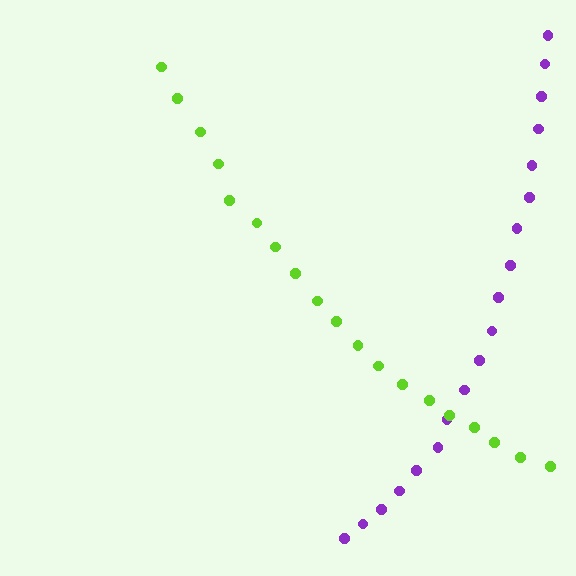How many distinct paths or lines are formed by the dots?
There are 2 distinct paths.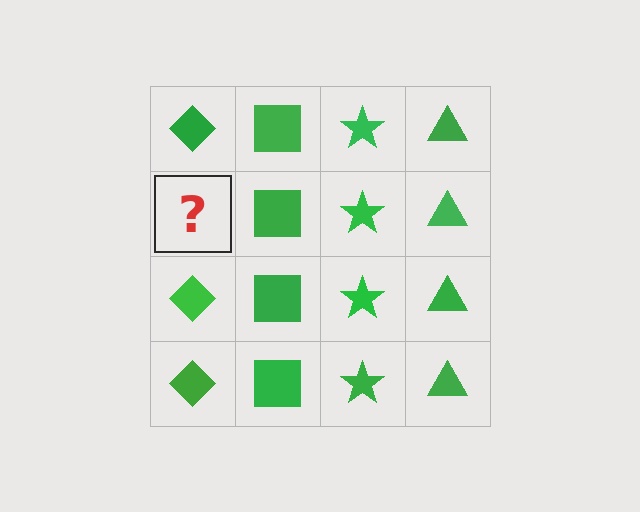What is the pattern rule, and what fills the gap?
The rule is that each column has a consistent shape. The gap should be filled with a green diamond.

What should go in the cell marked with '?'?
The missing cell should contain a green diamond.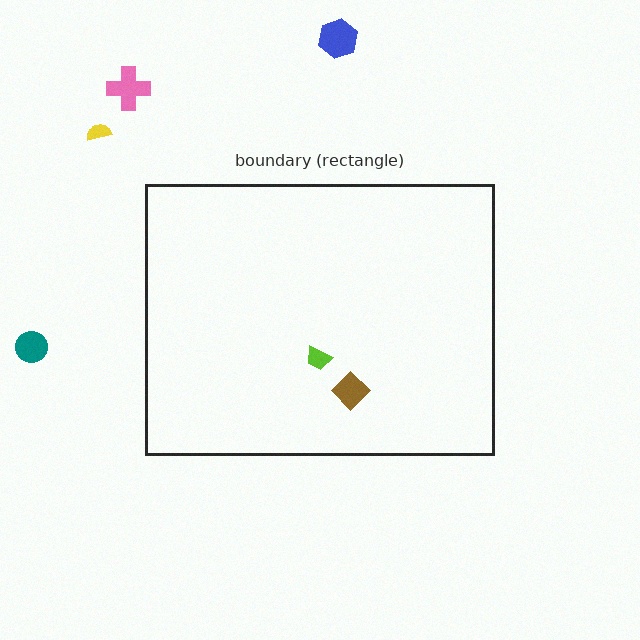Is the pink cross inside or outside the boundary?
Outside.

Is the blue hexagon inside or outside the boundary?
Outside.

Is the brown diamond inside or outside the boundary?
Inside.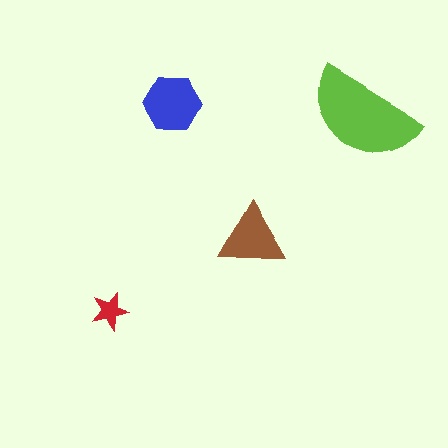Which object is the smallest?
The red star.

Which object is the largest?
The lime semicircle.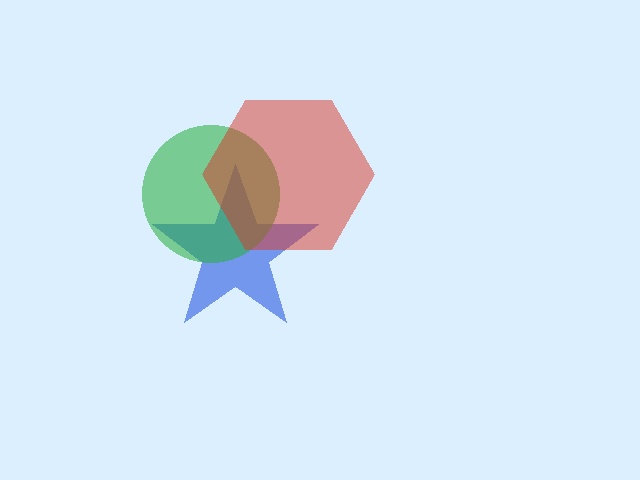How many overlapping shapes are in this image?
There are 3 overlapping shapes in the image.